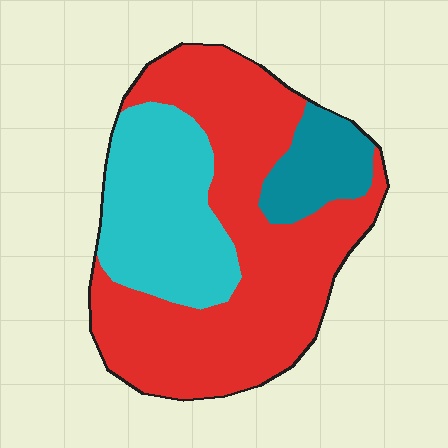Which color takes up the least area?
Teal, at roughly 10%.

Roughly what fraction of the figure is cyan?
Cyan covers roughly 30% of the figure.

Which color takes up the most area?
Red, at roughly 60%.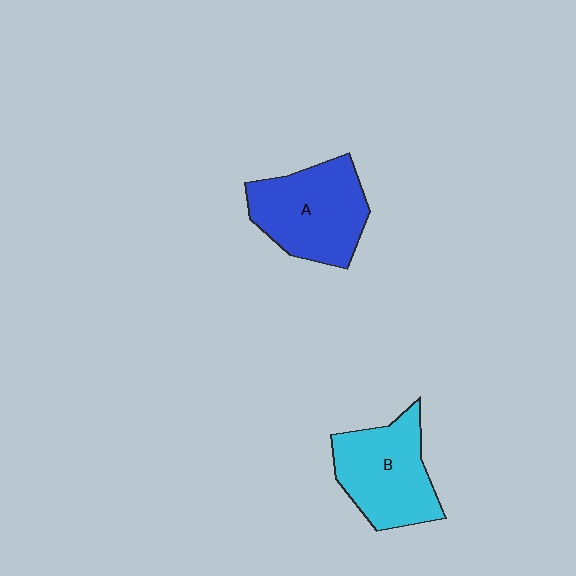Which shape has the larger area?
Shape A (blue).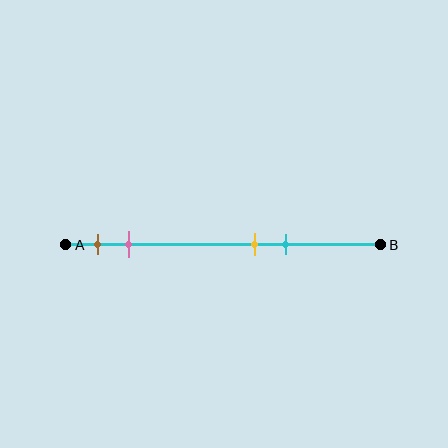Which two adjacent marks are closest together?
The yellow and cyan marks are the closest adjacent pair.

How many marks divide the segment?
There are 4 marks dividing the segment.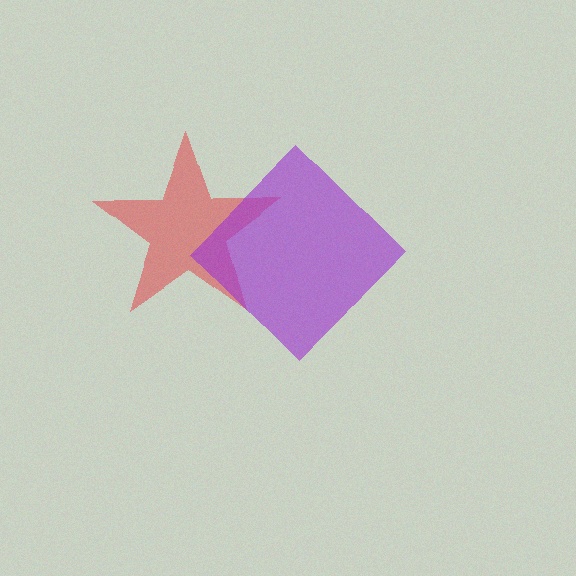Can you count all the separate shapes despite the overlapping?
Yes, there are 2 separate shapes.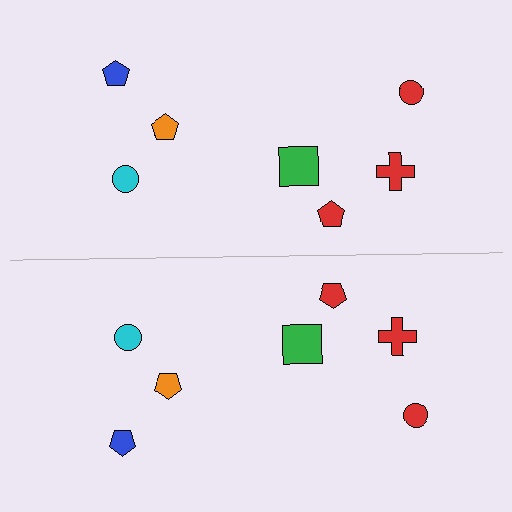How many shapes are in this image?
There are 14 shapes in this image.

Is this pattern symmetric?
Yes, this pattern has bilateral (reflection) symmetry.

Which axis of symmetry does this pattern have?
The pattern has a horizontal axis of symmetry running through the center of the image.